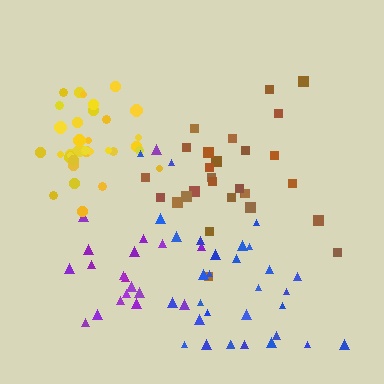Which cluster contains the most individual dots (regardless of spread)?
Yellow (34).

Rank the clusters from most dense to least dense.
yellow, blue, purple, brown.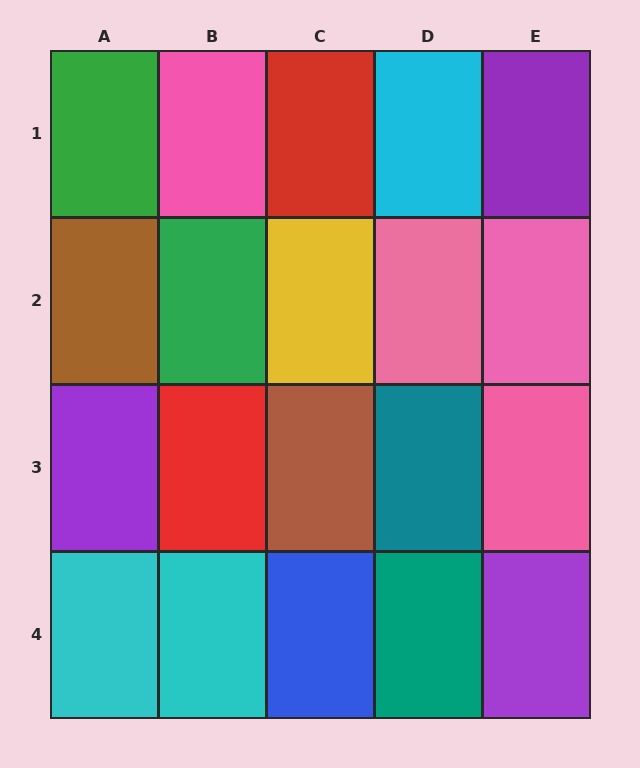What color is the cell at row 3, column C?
Brown.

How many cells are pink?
4 cells are pink.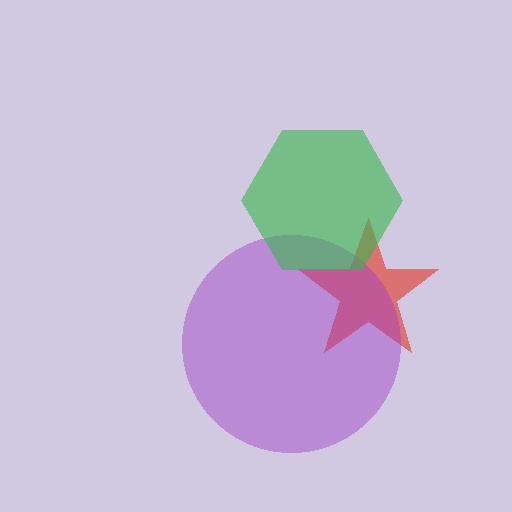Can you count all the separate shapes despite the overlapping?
Yes, there are 3 separate shapes.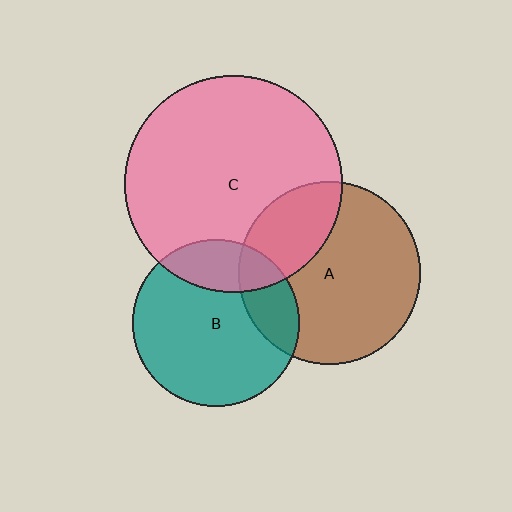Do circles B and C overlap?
Yes.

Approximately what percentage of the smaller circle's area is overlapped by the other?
Approximately 20%.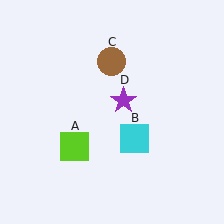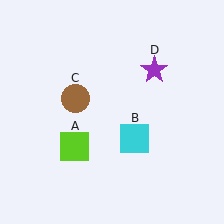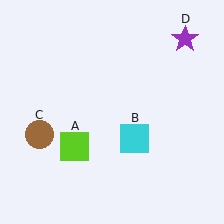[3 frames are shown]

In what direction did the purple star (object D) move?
The purple star (object D) moved up and to the right.